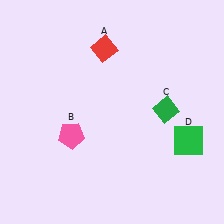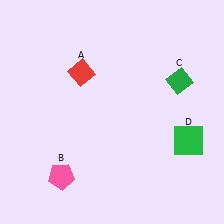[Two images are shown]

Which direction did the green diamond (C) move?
The green diamond (C) moved up.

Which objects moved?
The objects that moved are: the red diamond (A), the pink pentagon (B), the green diamond (C).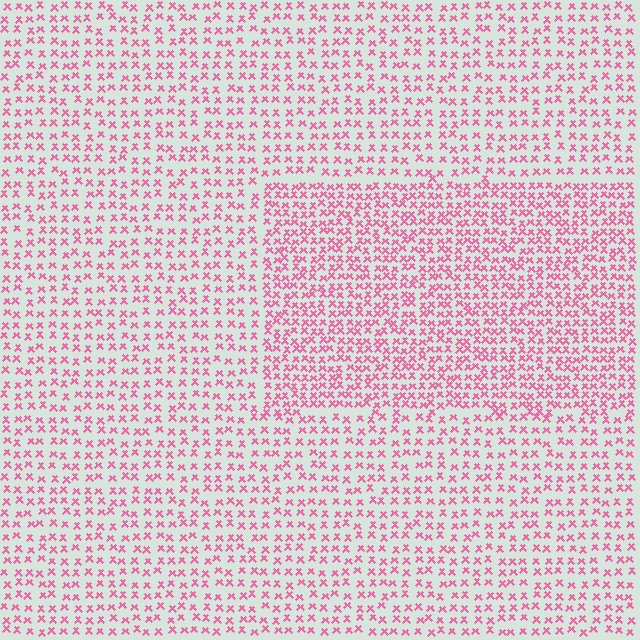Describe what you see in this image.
The image contains small pink elements arranged at two different densities. A rectangle-shaped region is visible where the elements are more densely packed than the surrounding area.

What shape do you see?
I see a rectangle.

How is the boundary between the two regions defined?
The boundary is defined by a change in element density (approximately 1.7x ratio). All elements are the same color, size, and shape.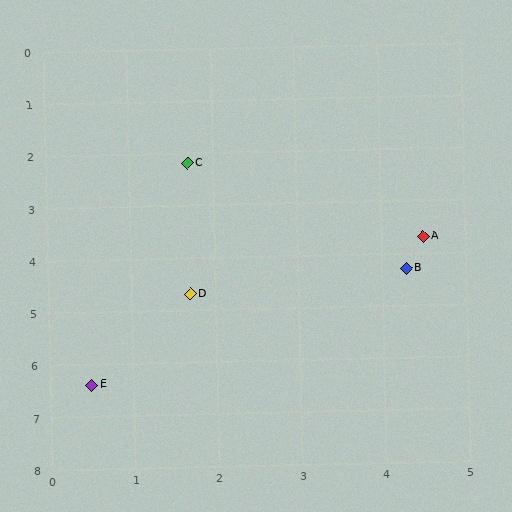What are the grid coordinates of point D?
Point D is at approximately (1.7, 4.7).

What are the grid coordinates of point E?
Point E is at approximately (0.5, 6.4).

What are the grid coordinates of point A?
Point A is at approximately (4.5, 3.7).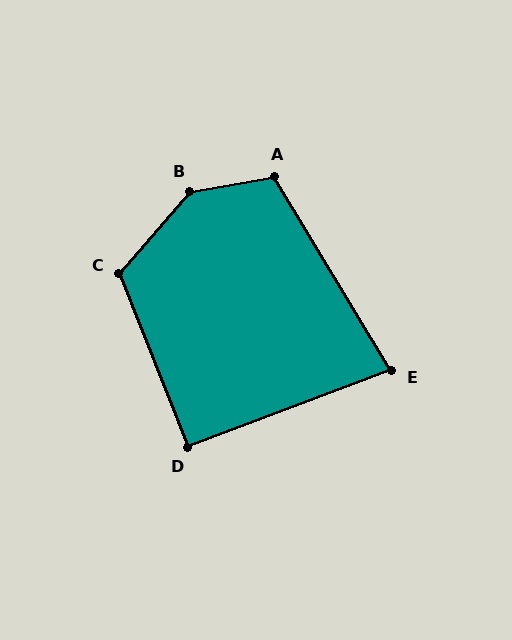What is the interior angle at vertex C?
Approximately 118 degrees (obtuse).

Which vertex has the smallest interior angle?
E, at approximately 80 degrees.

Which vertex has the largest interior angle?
B, at approximately 141 degrees.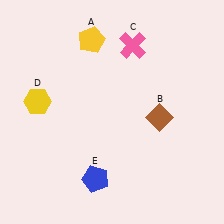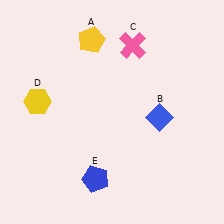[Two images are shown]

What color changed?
The diamond (B) changed from brown in Image 1 to blue in Image 2.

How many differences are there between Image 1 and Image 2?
There is 1 difference between the two images.